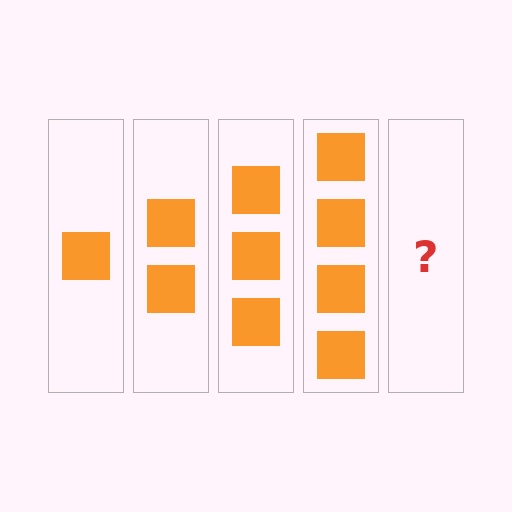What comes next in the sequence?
The next element should be 5 squares.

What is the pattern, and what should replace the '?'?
The pattern is that each step adds one more square. The '?' should be 5 squares.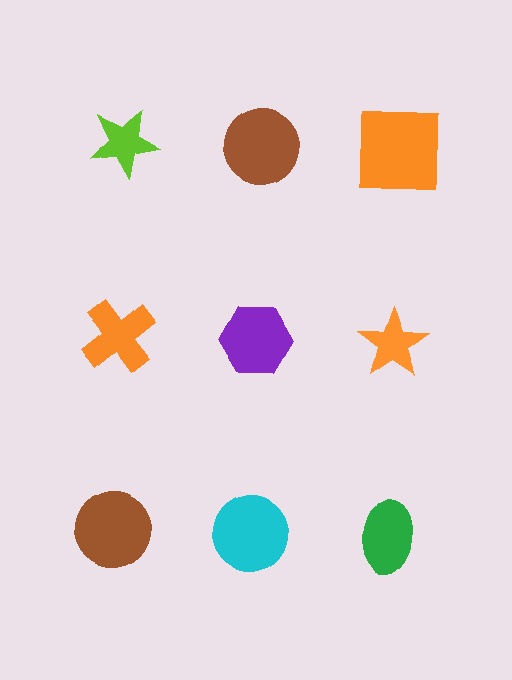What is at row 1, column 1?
A lime star.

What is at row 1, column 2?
A brown circle.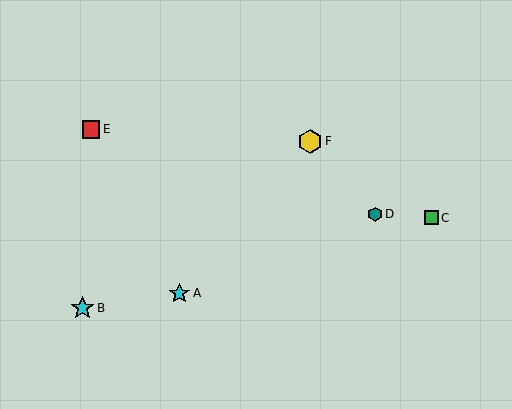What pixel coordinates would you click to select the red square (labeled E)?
Click at (91, 129) to select the red square E.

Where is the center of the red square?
The center of the red square is at (91, 129).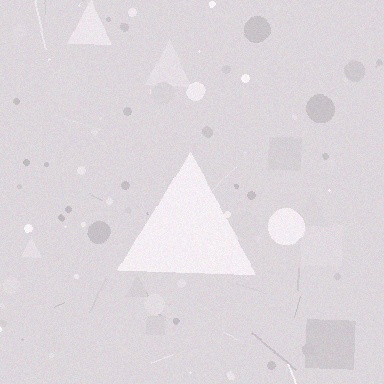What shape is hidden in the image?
A triangle is hidden in the image.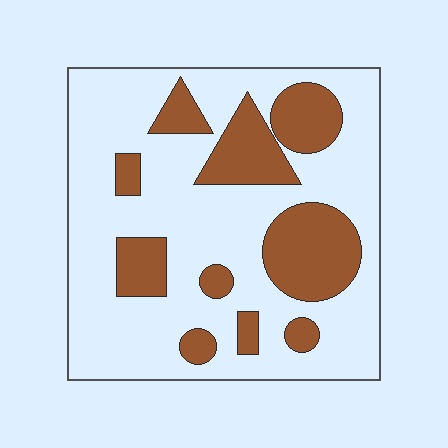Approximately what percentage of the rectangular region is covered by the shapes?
Approximately 30%.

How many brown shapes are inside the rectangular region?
10.